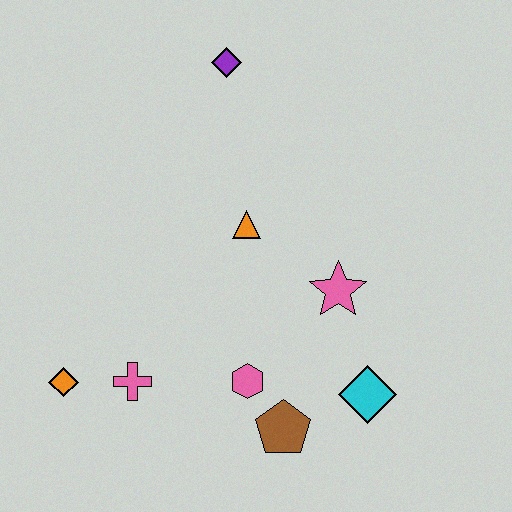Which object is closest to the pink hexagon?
The brown pentagon is closest to the pink hexagon.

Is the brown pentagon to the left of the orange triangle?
No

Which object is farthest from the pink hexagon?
The purple diamond is farthest from the pink hexagon.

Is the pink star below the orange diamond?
No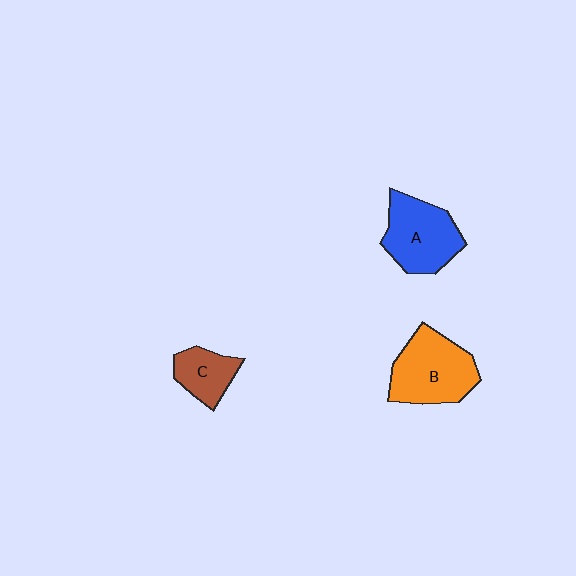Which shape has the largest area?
Shape B (orange).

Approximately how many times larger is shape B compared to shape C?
Approximately 1.9 times.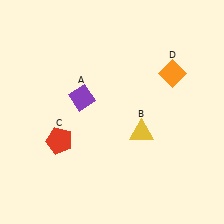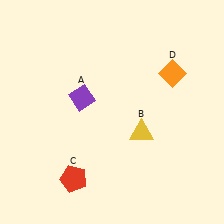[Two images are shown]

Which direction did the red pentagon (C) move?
The red pentagon (C) moved down.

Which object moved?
The red pentagon (C) moved down.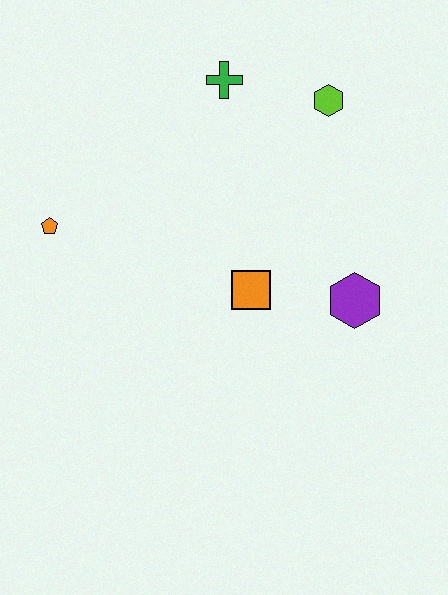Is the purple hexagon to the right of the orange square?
Yes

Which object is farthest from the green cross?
The purple hexagon is farthest from the green cross.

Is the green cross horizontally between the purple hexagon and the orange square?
No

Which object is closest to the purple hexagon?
The orange square is closest to the purple hexagon.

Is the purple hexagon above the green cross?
No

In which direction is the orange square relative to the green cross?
The orange square is below the green cross.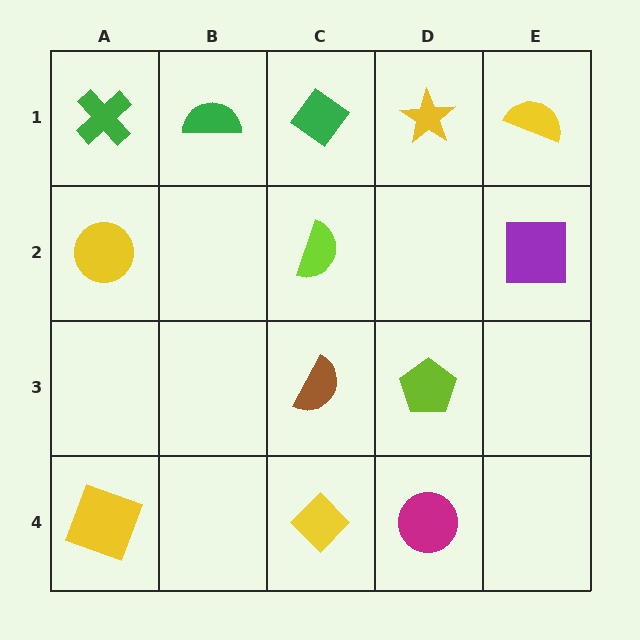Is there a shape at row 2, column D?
No, that cell is empty.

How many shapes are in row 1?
5 shapes.